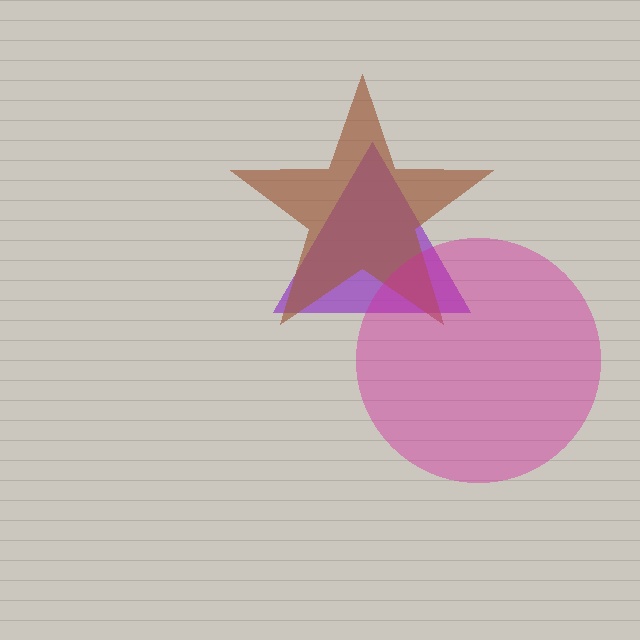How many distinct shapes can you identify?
There are 3 distinct shapes: a purple triangle, a brown star, a magenta circle.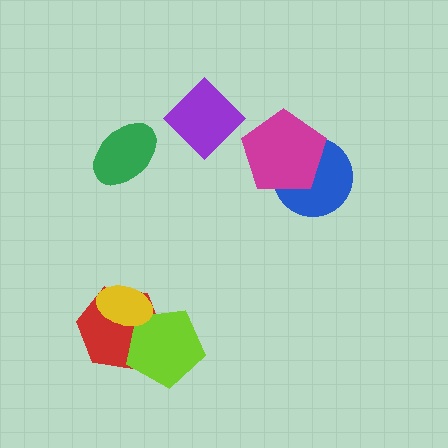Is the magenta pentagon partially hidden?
No, no other shape covers it.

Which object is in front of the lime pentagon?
The yellow ellipse is in front of the lime pentagon.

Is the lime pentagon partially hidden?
Yes, it is partially covered by another shape.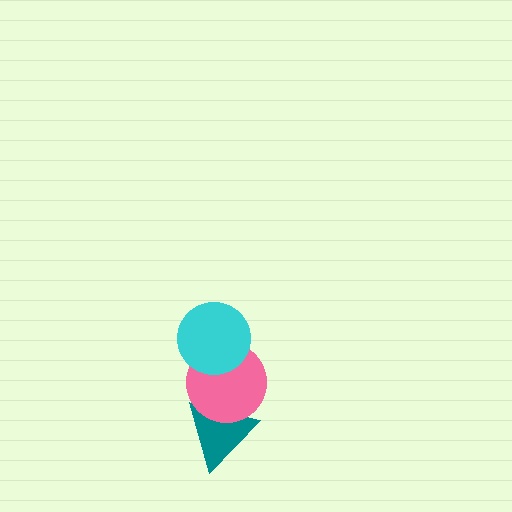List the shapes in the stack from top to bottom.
From top to bottom: the cyan circle, the pink circle, the teal triangle.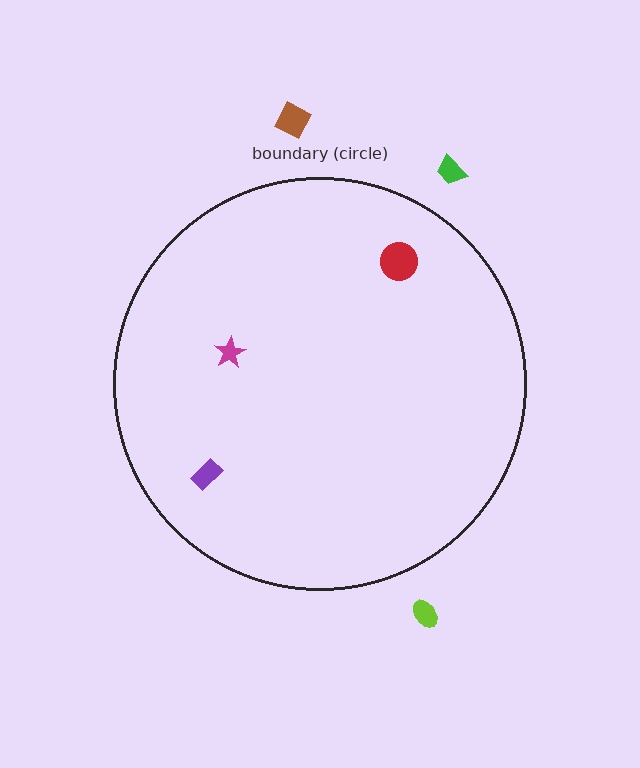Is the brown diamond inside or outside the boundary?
Outside.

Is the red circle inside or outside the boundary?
Inside.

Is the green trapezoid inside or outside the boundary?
Outside.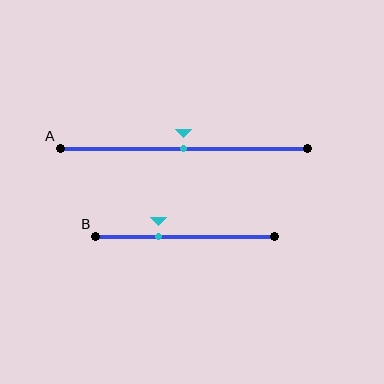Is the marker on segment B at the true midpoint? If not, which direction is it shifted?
No, the marker on segment B is shifted to the left by about 15% of the segment length.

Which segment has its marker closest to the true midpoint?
Segment A has its marker closest to the true midpoint.